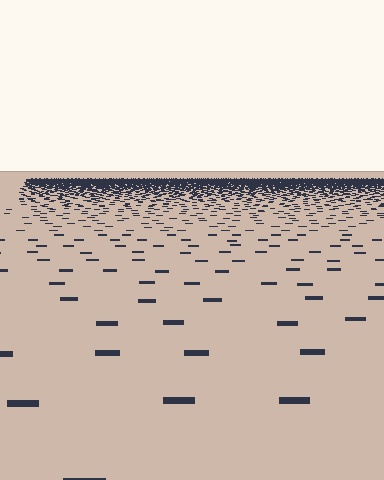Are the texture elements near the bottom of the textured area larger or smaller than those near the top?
Larger. Near the bottom, elements are closer to the viewer and appear at a bigger on-screen size.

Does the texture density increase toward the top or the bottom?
Density increases toward the top.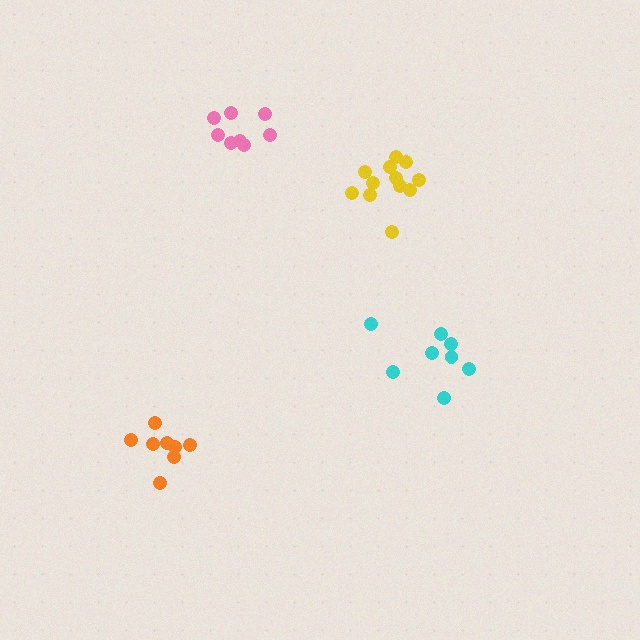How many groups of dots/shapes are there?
There are 4 groups.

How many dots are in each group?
Group 1: 12 dots, Group 2: 8 dots, Group 3: 8 dots, Group 4: 8 dots (36 total).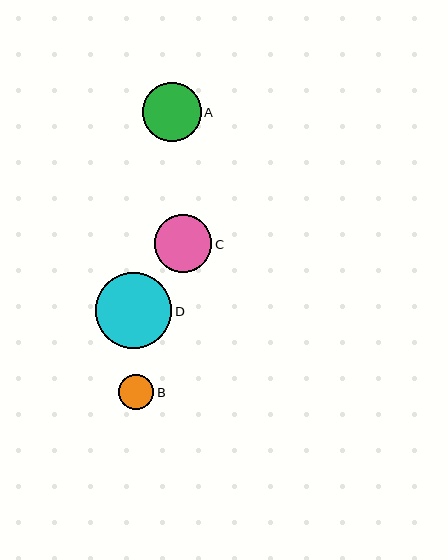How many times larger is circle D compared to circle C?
Circle D is approximately 1.3 times the size of circle C.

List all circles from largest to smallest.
From largest to smallest: D, A, C, B.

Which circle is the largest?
Circle D is the largest with a size of approximately 76 pixels.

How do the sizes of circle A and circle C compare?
Circle A and circle C are approximately the same size.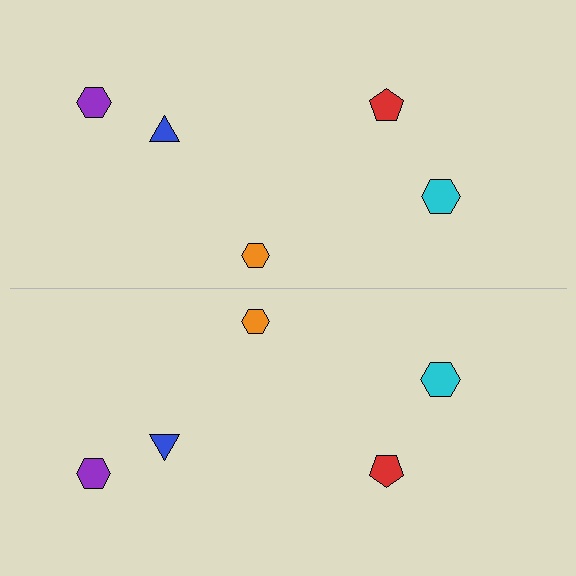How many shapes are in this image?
There are 10 shapes in this image.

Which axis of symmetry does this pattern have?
The pattern has a horizontal axis of symmetry running through the center of the image.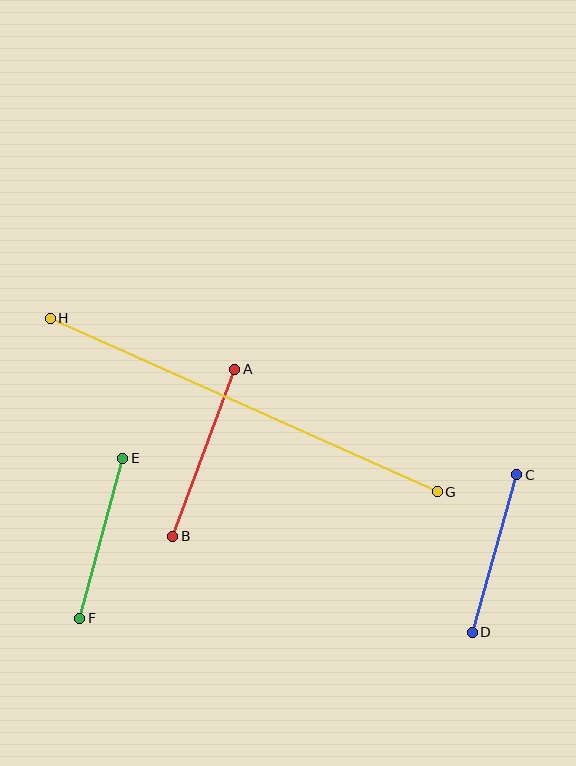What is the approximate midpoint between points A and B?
The midpoint is at approximately (204, 453) pixels.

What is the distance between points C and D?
The distance is approximately 164 pixels.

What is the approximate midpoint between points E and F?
The midpoint is at approximately (101, 538) pixels.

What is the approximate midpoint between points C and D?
The midpoint is at approximately (495, 553) pixels.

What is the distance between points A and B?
The distance is approximately 178 pixels.